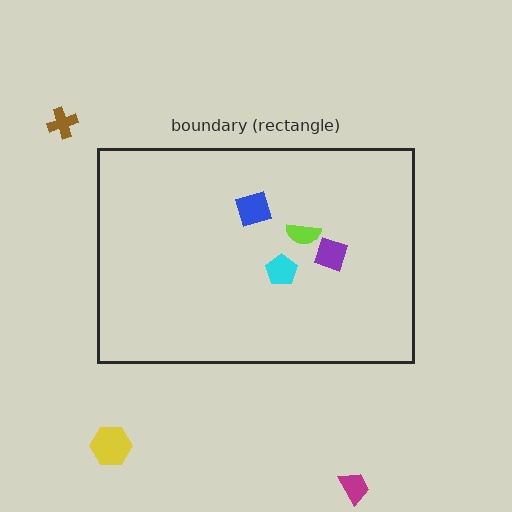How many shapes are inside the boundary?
4 inside, 3 outside.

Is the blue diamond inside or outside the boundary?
Inside.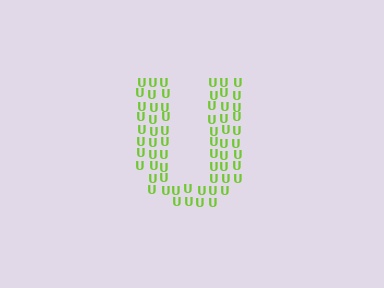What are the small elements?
The small elements are letter U's.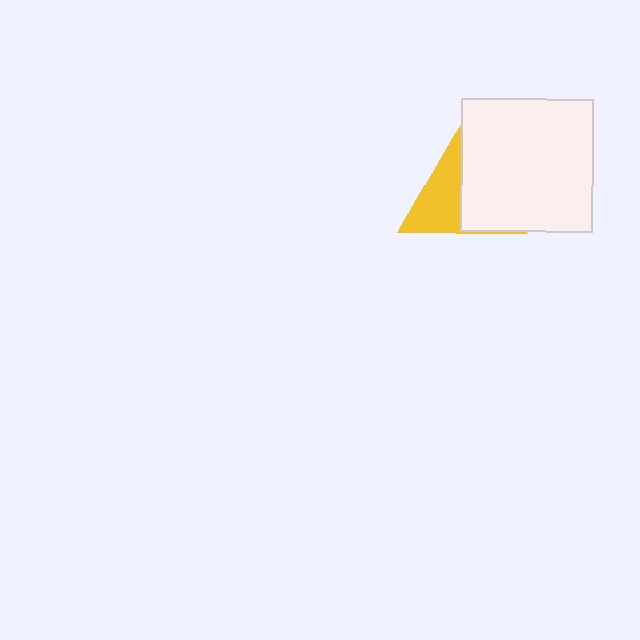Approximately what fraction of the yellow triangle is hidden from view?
Roughly 51% of the yellow triangle is hidden behind the white rectangle.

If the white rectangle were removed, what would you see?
You would see the complete yellow triangle.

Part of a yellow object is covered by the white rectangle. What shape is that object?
It is a triangle.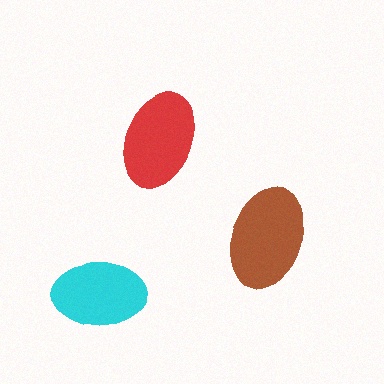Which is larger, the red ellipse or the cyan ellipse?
The red one.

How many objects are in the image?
There are 3 objects in the image.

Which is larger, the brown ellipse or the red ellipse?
The brown one.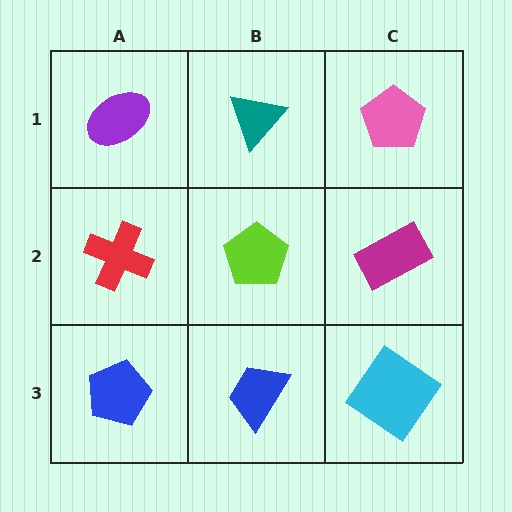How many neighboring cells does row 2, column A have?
3.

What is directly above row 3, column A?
A red cross.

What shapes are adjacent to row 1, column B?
A lime pentagon (row 2, column B), a purple ellipse (row 1, column A), a pink pentagon (row 1, column C).